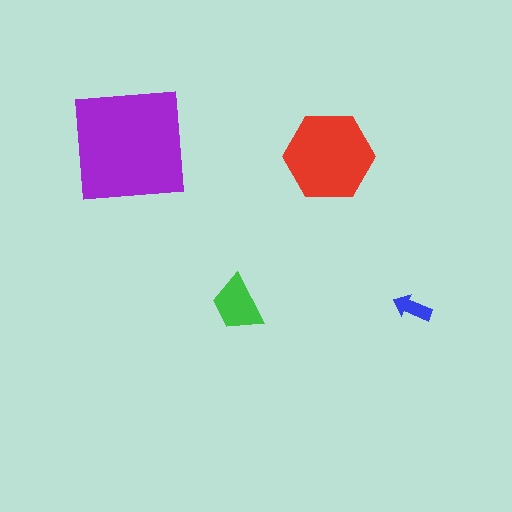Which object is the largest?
The purple square.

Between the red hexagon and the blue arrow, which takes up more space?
The red hexagon.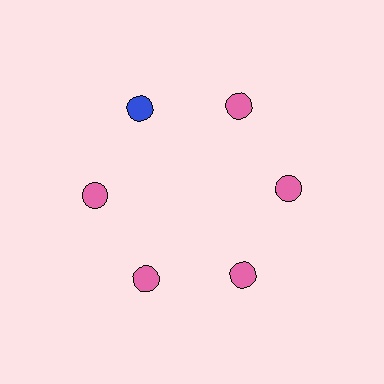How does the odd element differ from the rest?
It has a different color: blue instead of pink.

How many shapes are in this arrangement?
There are 6 shapes arranged in a ring pattern.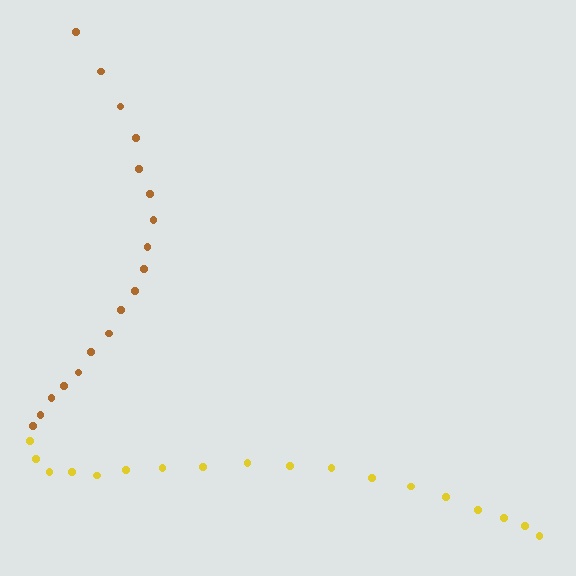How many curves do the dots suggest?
There are 2 distinct paths.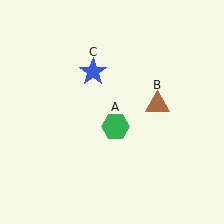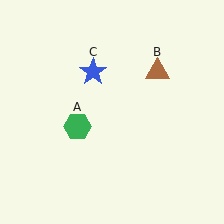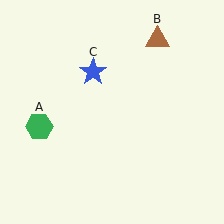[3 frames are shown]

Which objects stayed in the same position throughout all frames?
Blue star (object C) remained stationary.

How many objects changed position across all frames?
2 objects changed position: green hexagon (object A), brown triangle (object B).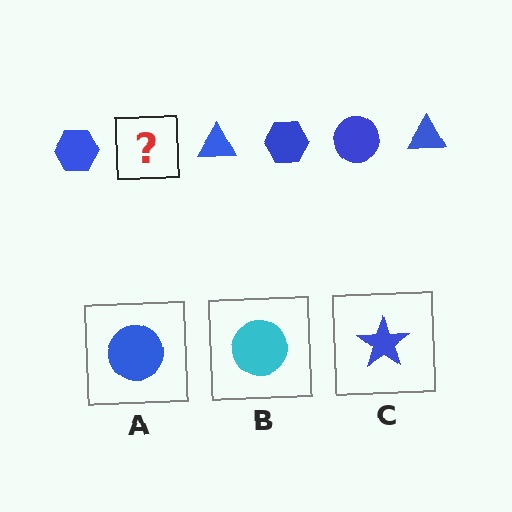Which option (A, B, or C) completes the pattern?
A.